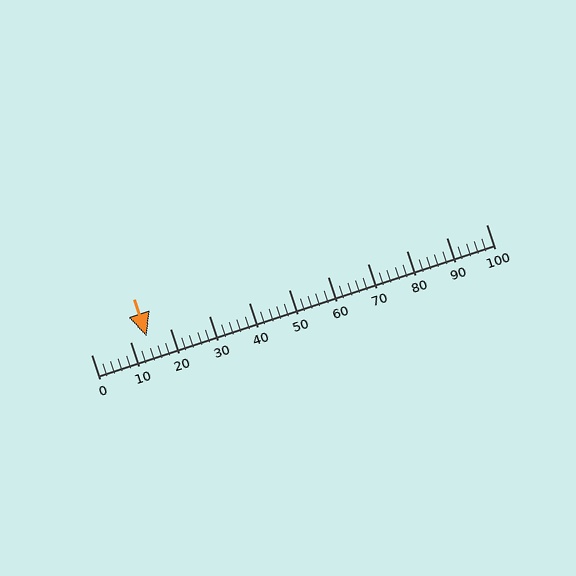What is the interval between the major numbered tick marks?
The major tick marks are spaced 10 units apart.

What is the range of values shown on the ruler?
The ruler shows values from 0 to 100.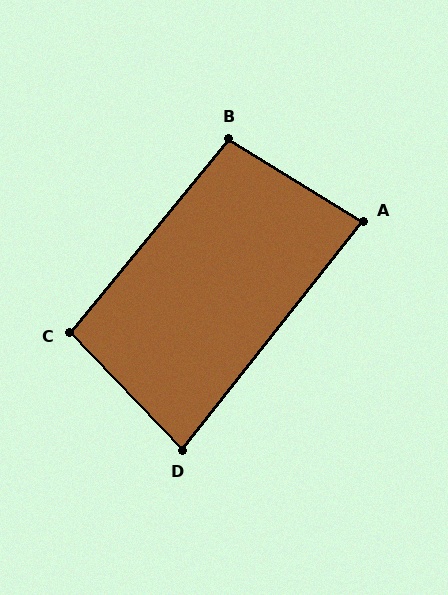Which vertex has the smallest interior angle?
D, at approximately 82 degrees.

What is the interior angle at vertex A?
Approximately 83 degrees (acute).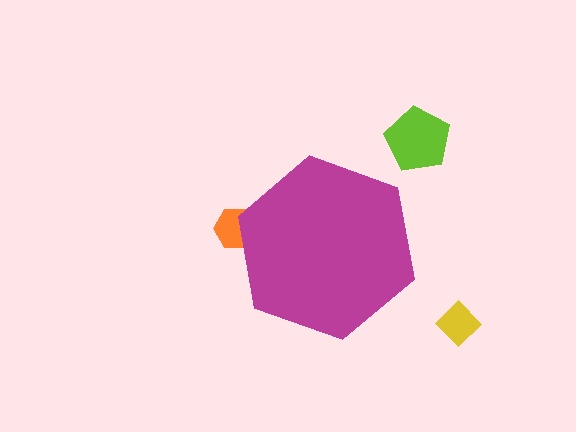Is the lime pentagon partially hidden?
No, the lime pentagon is fully visible.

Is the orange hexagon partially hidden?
Yes, the orange hexagon is partially hidden behind the magenta hexagon.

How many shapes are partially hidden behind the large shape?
1 shape is partially hidden.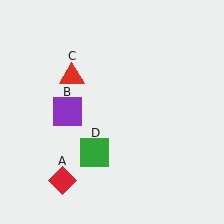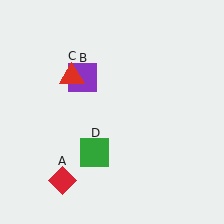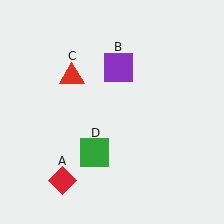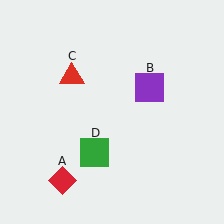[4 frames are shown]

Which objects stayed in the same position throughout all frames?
Red diamond (object A) and red triangle (object C) and green square (object D) remained stationary.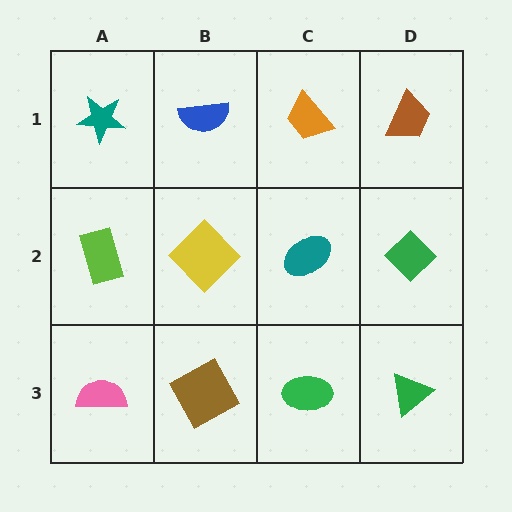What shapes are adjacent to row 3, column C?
A teal ellipse (row 2, column C), a brown square (row 3, column B), a green triangle (row 3, column D).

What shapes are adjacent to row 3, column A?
A lime rectangle (row 2, column A), a brown square (row 3, column B).